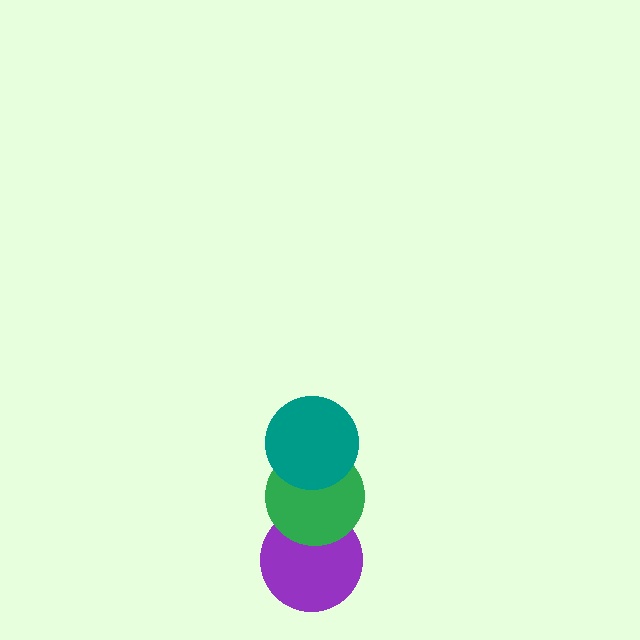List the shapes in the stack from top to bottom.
From top to bottom: the teal circle, the green circle, the purple circle.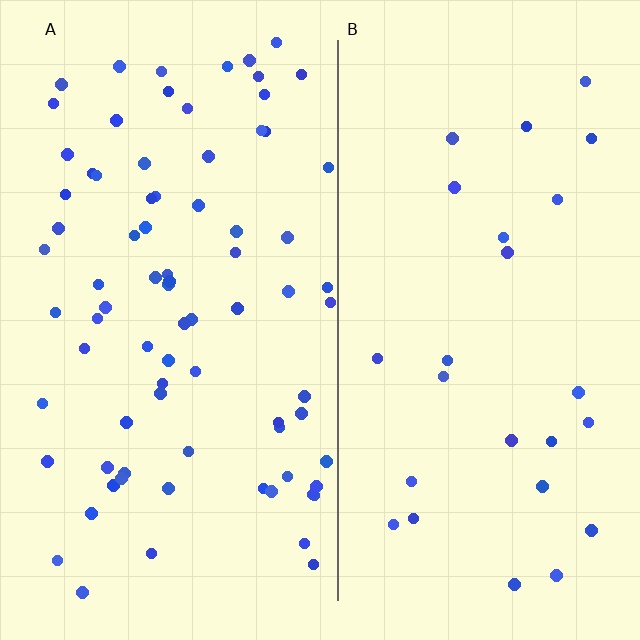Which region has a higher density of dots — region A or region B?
A (the left).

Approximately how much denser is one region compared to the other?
Approximately 3.1× — region A over region B.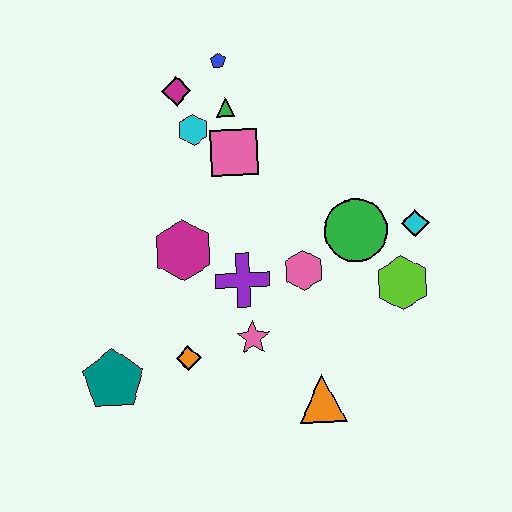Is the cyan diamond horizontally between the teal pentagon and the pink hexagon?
No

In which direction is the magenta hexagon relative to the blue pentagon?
The magenta hexagon is below the blue pentagon.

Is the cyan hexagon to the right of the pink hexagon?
No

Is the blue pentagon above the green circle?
Yes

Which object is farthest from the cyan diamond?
The teal pentagon is farthest from the cyan diamond.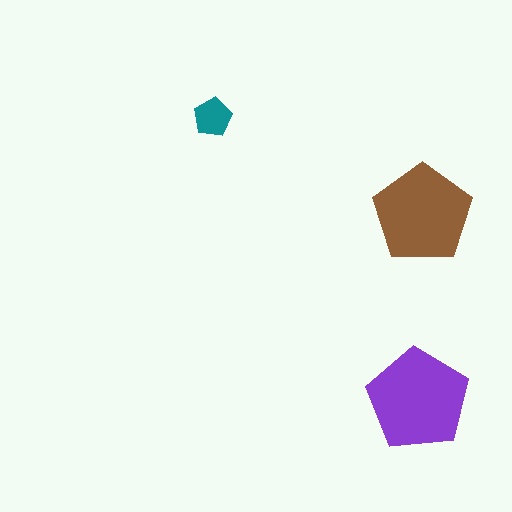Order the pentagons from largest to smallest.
the purple one, the brown one, the teal one.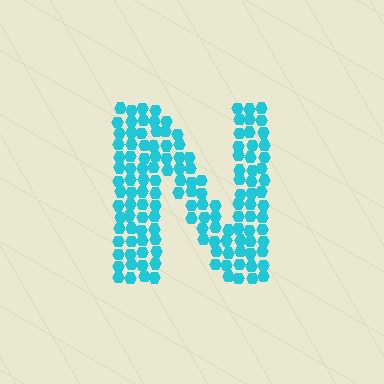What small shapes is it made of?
It is made of small hexagons.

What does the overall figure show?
The overall figure shows the letter N.